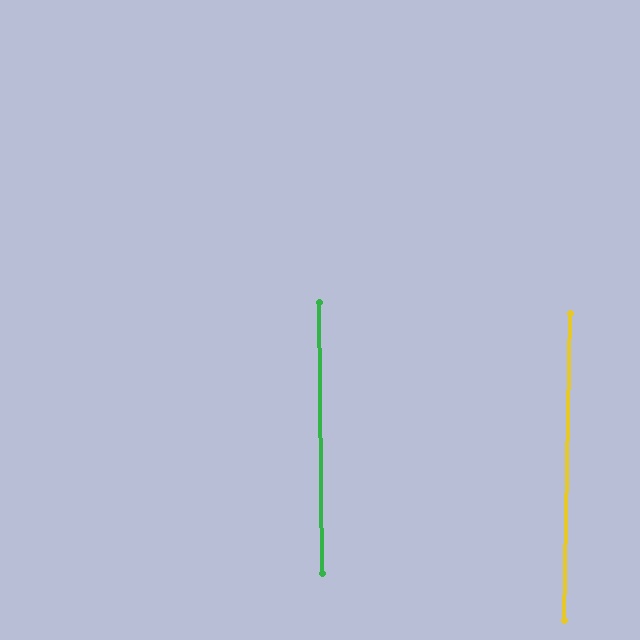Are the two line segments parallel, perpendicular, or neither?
Parallel — their directions differ by only 1.8°.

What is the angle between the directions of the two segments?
Approximately 2 degrees.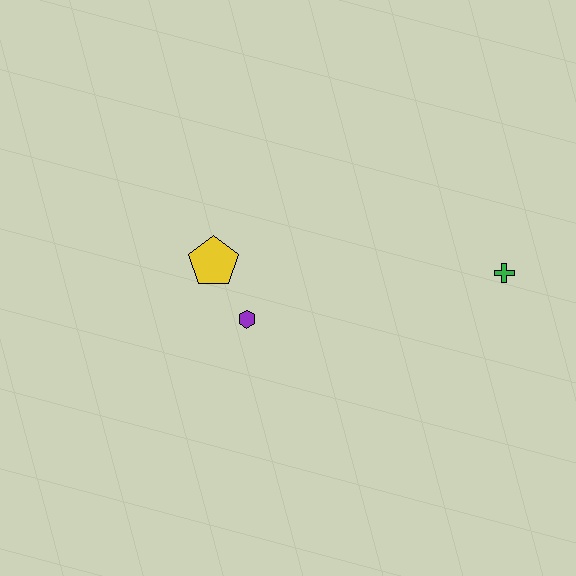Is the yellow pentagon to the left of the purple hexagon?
Yes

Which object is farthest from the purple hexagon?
The green cross is farthest from the purple hexagon.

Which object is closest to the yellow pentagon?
The purple hexagon is closest to the yellow pentagon.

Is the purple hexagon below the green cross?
Yes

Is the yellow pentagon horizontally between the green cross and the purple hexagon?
No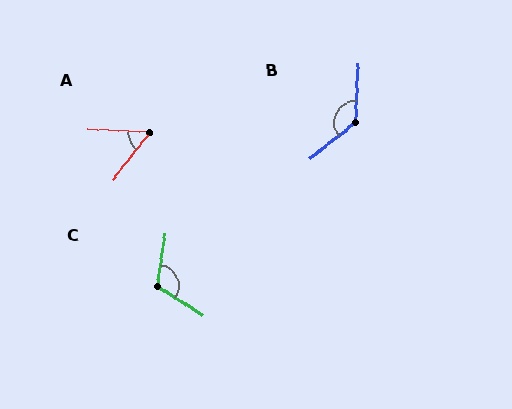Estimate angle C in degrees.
Approximately 113 degrees.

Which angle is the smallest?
A, at approximately 55 degrees.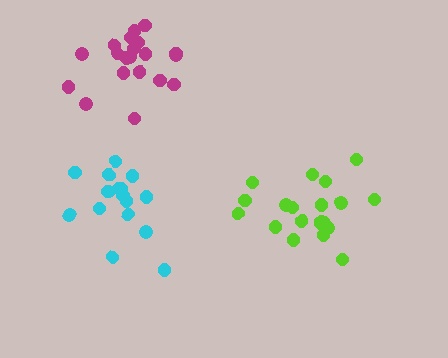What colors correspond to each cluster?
The clusters are colored: lime, magenta, cyan.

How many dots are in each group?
Group 1: 20 dots, Group 2: 20 dots, Group 3: 16 dots (56 total).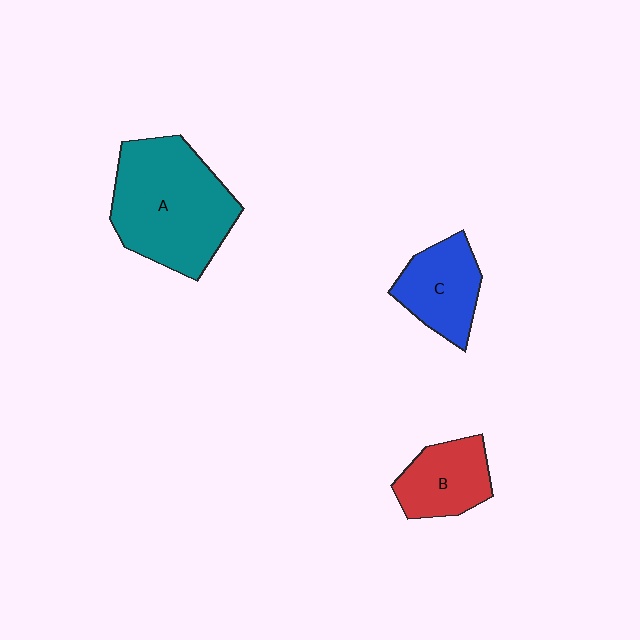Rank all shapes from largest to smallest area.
From largest to smallest: A (teal), C (blue), B (red).